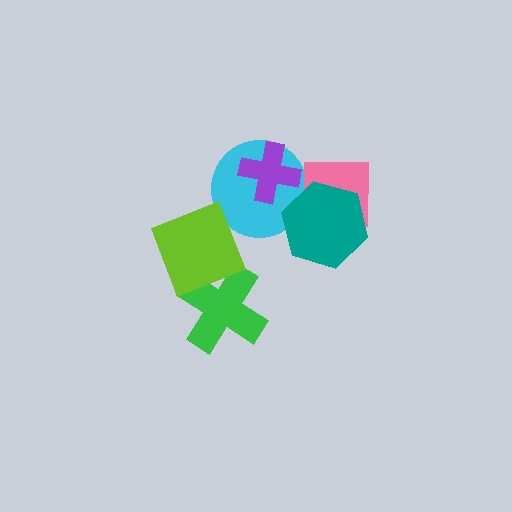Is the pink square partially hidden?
Yes, it is partially covered by another shape.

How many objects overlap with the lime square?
1 object overlaps with the lime square.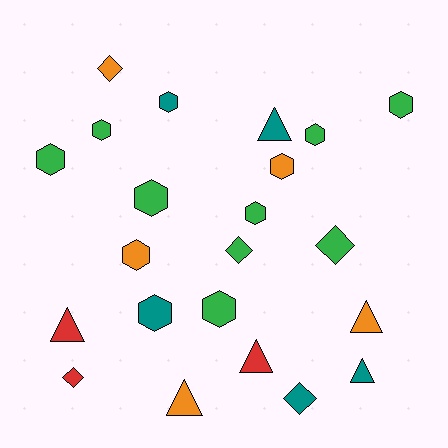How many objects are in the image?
There are 22 objects.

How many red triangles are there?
There are 2 red triangles.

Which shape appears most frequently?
Hexagon, with 11 objects.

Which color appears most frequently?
Green, with 9 objects.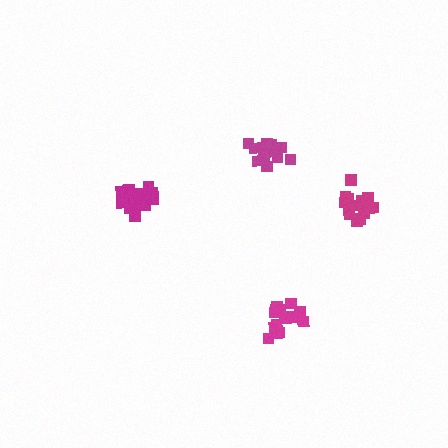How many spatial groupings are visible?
There are 4 spatial groupings.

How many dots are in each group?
Group 1: 15 dots, Group 2: 18 dots, Group 3: 15 dots, Group 4: 18 dots (66 total).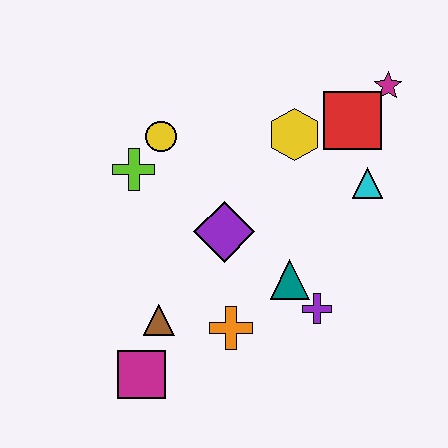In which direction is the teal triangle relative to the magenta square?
The teal triangle is to the right of the magenta square.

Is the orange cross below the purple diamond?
Yes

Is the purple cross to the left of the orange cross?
No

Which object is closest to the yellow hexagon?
The red square is closest to the yellow hexagon.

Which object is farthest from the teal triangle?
The magenta star is farthest from the teal triangle.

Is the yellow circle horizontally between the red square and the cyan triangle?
No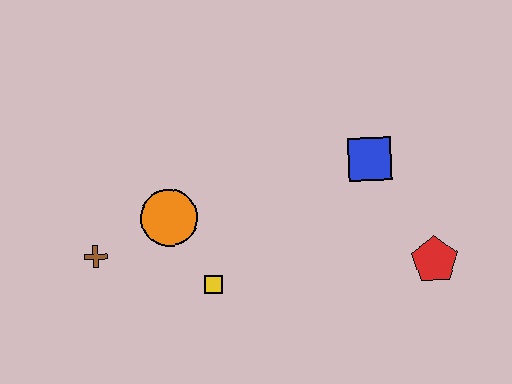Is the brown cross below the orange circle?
Yes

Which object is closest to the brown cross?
The orange circle is closest to the brown cross.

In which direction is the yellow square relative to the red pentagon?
The yellow square is to the left of the red pentagon.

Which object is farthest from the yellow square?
The red pentagon is farthest from the yellow square.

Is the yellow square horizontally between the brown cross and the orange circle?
No